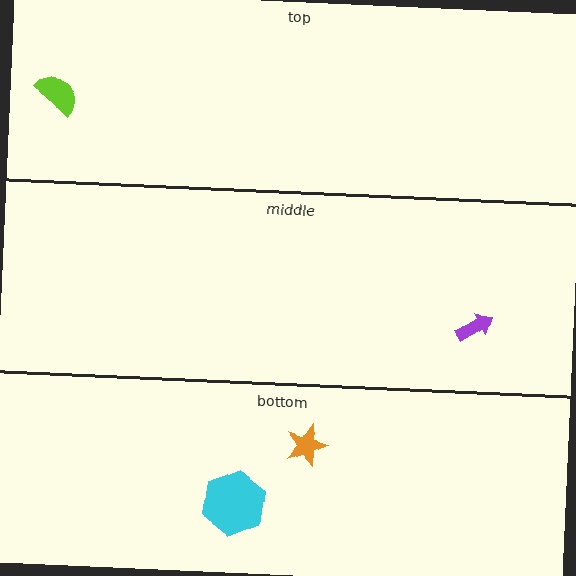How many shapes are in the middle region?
1.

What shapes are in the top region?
The lime semicircle.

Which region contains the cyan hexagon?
The bottom region.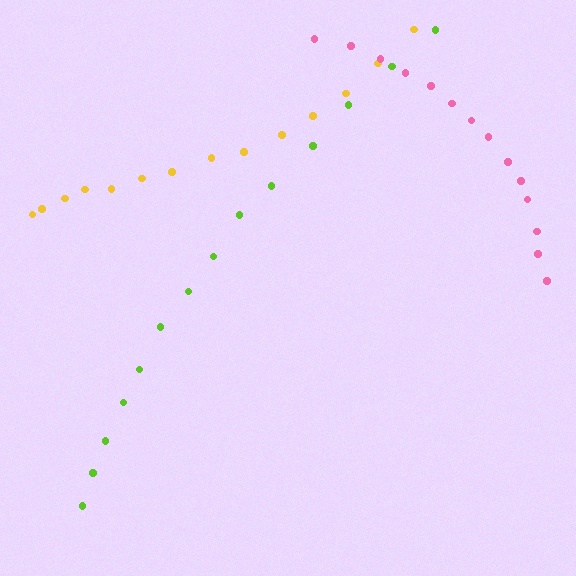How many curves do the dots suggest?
There are 3 distinct paths.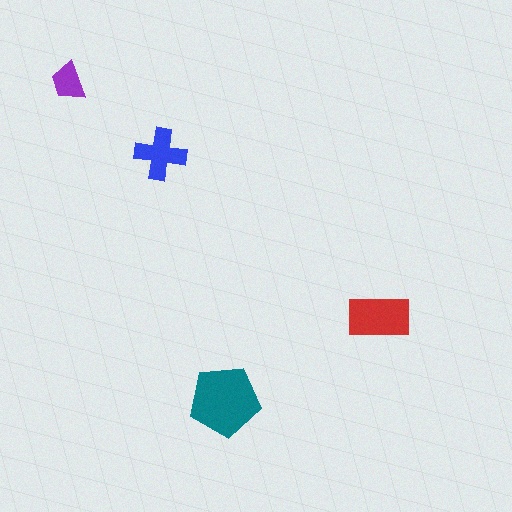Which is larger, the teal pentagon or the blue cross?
The teal pentagon.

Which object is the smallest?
The purple trapezoid.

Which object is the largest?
The teal pentagon.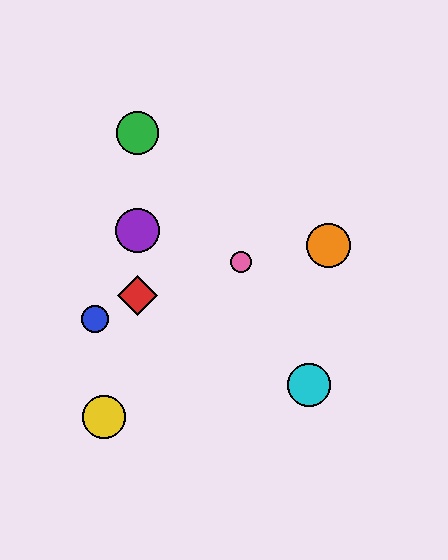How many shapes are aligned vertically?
3 shapes (the red diamond, the green circle, the purple circle) are aligned vertically.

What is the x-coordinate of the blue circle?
The blue circle is at x≈95.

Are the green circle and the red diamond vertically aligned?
Yes, both are at x≈137.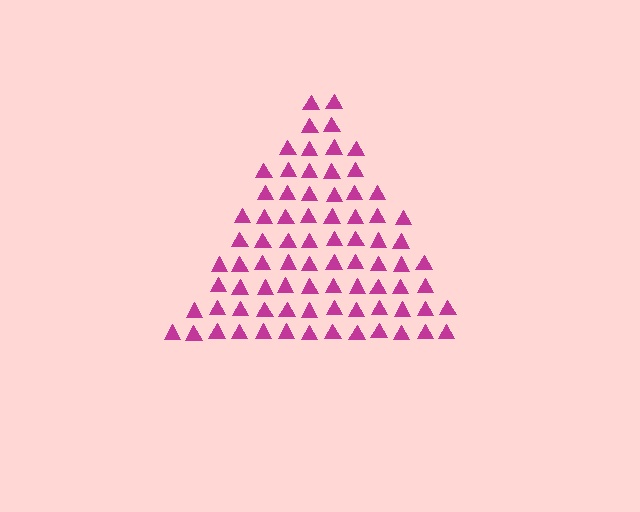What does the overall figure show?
The overall figure shows a triangle.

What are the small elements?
The small elements are triangles.